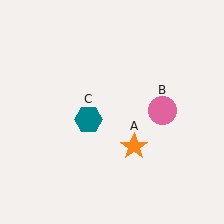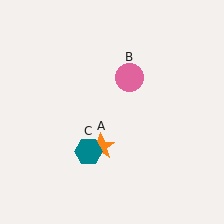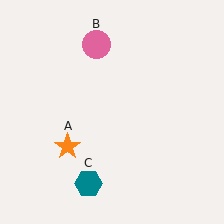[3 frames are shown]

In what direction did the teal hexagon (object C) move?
The teal hexagon (object C) moved down.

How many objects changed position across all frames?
3 objects changed position: orange star (object A), pink circle (object B), teal hexagon (object C).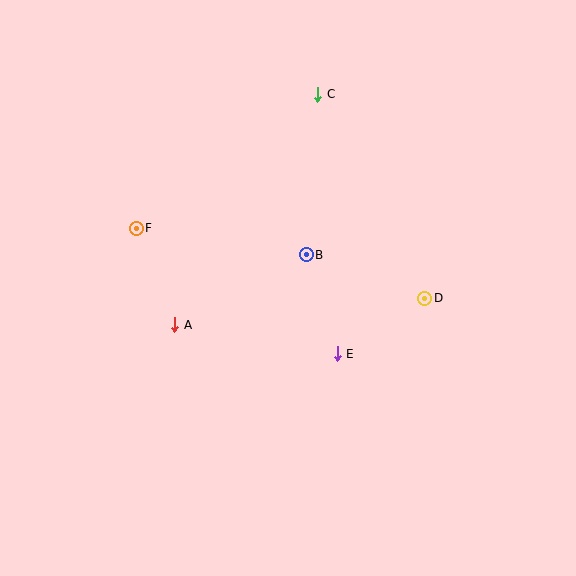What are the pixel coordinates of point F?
Point F is at (136, 228).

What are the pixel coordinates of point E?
Point E is at (337, 354).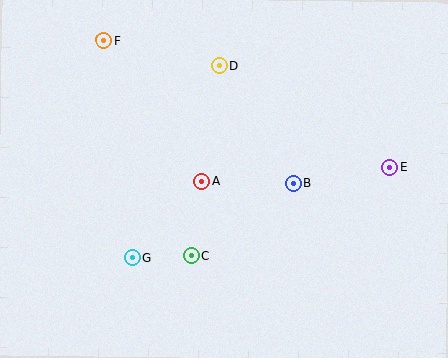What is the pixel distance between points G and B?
The distance between G and B is 178 pixels.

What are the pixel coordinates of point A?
Point A is at (202, 181).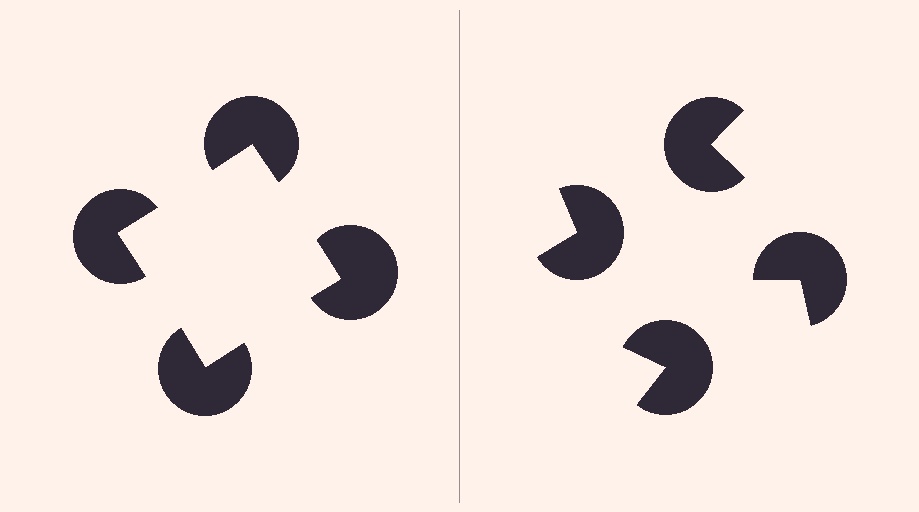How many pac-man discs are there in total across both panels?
8 — 4 on each side.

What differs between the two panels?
The pac-man discs are positioned identically on both sides; only the wedge orientations differ. On the left they align to a square; on the right they are misaligned.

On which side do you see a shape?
An illusory square appears on the left side. On the right side the wedge cuts are rotated, so no coherent shape forms.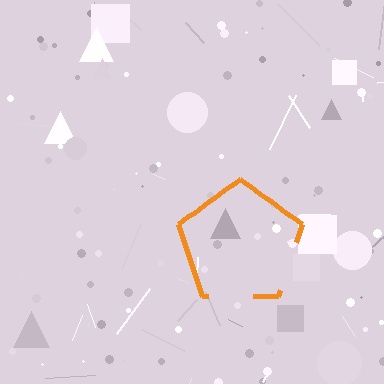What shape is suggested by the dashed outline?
The dashed outline suggests a pentagon.